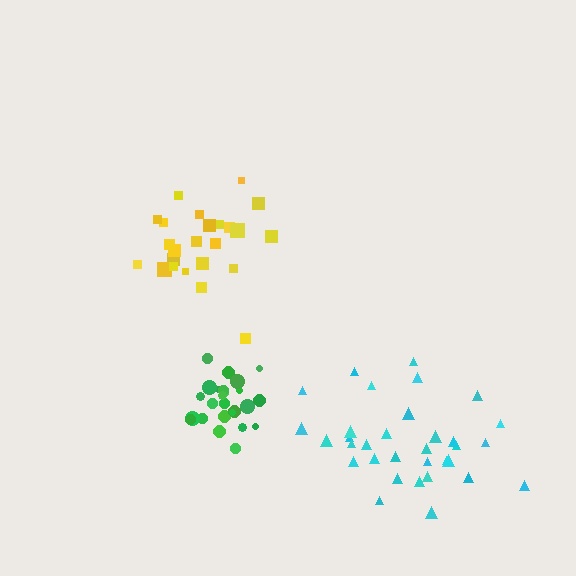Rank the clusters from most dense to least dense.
green, yellow, cyan.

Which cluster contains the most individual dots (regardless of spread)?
Cyan (33).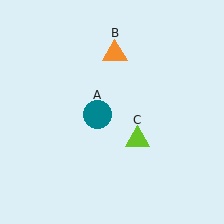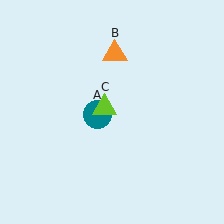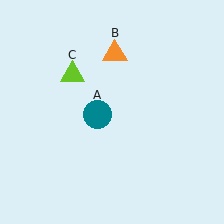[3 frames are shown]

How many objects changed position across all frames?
1 object changed position: lime triangle (object C).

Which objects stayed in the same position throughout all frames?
Teal circle (object A) and orange triangle (object B) remained stationary.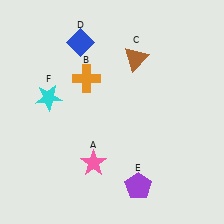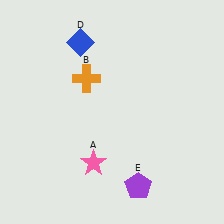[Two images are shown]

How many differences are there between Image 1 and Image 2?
There are 2 differences between the two images.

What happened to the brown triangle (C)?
The brown triangle (C) was removed in Image 2. It was in the top-right area of Image 1.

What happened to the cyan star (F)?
The cyan star (F) was removed in Image 2. It was in the top-left area of Image 1.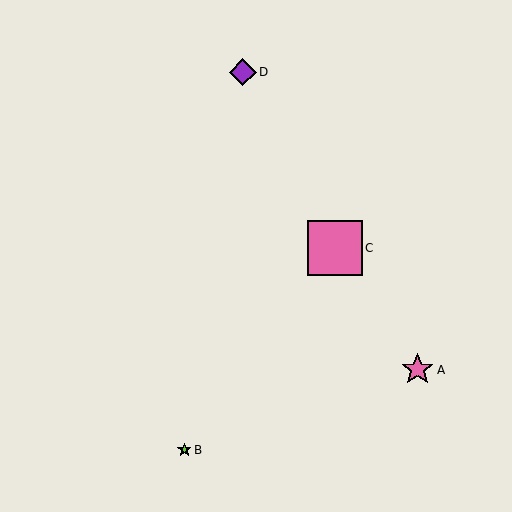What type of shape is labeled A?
Shape A is a pink star.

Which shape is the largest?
The pink square (labeled C) is the largest.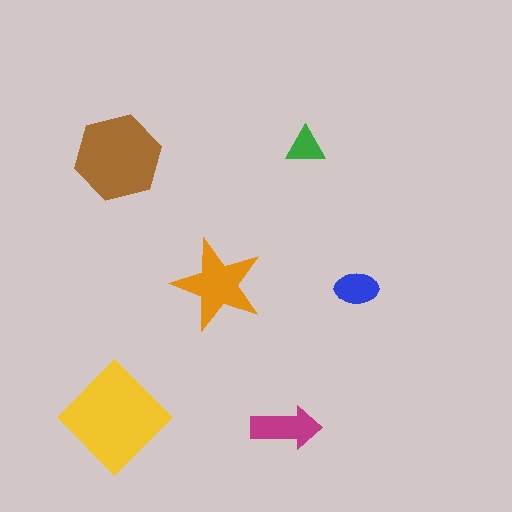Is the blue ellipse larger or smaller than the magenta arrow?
Smaller.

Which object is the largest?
The yellow diamond.